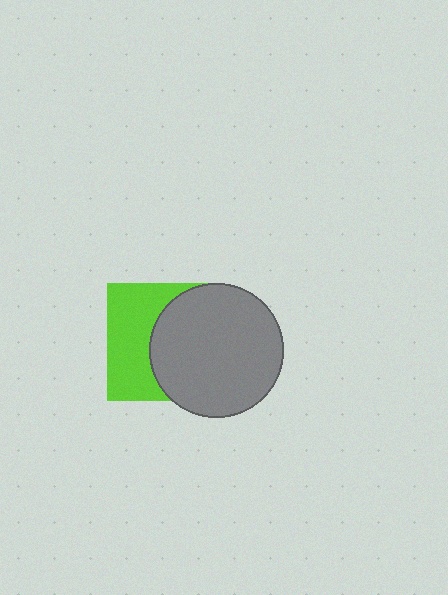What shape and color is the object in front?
The object in front is a gray circle.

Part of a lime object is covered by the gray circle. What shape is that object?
It is a square.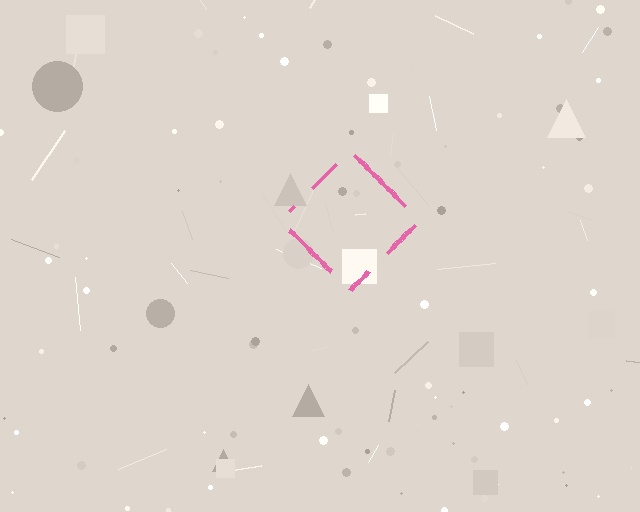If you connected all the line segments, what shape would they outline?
They would outline a diamond.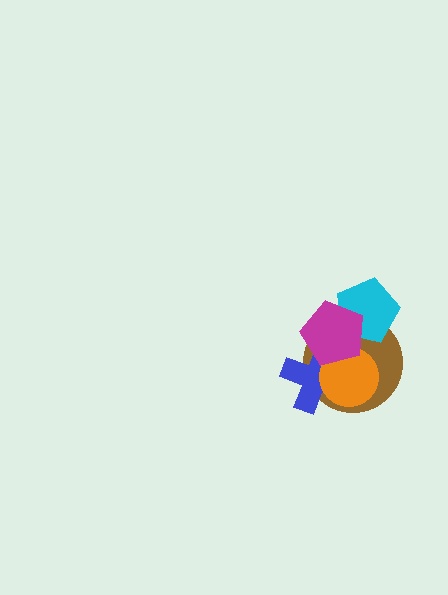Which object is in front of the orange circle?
The magenta pentagon is in front of the orange circle.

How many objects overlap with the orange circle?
3 objects overlap with the orange circle.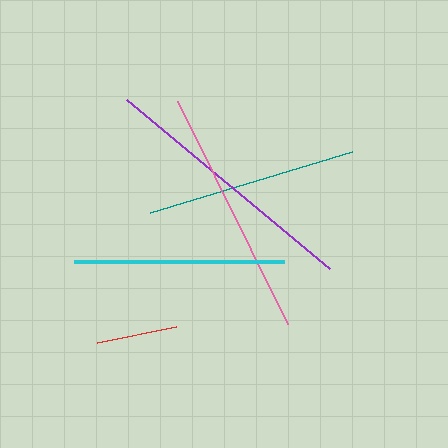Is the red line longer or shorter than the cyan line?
The cyan line is longer than the red line.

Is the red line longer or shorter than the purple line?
The purple line is longer than the red line.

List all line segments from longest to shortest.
From longest to shortest: purple, pink, teal, cyan, red.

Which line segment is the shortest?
The red line is the shortest at approximately 81 pixels.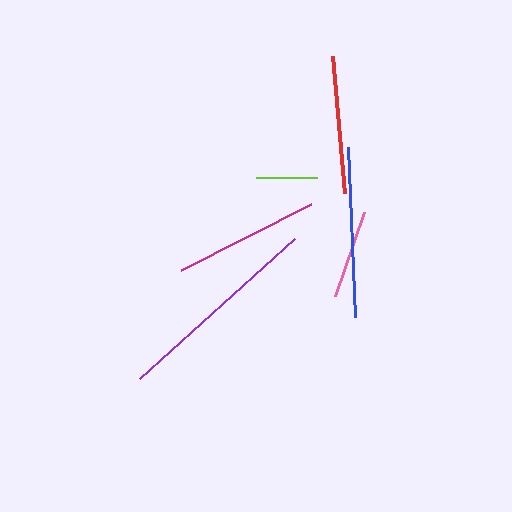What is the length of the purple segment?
The purple segment is approximately 209 pixels long.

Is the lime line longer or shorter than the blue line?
The blue line is longer than the lime line.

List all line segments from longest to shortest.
From longest to shortest: purple, blue, magenta, red, pink, lime.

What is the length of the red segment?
The red segment is approximately 137 pixels long.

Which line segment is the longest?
The purple line is the longest at approximately 209 pixels.